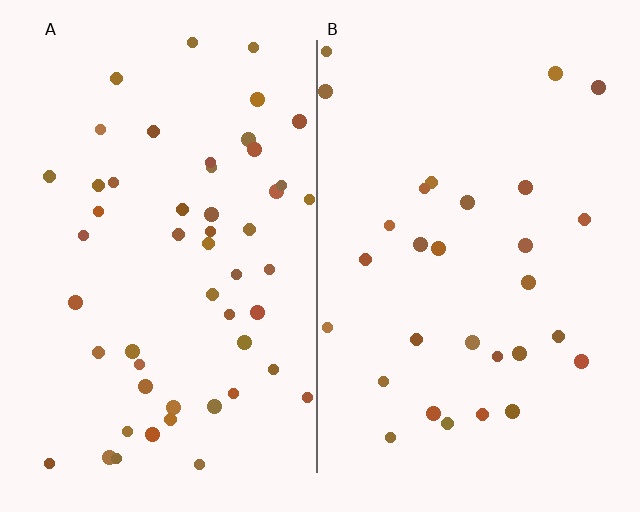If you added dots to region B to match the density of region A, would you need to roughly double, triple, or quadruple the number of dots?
Approximately double.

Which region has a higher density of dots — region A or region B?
A (the left).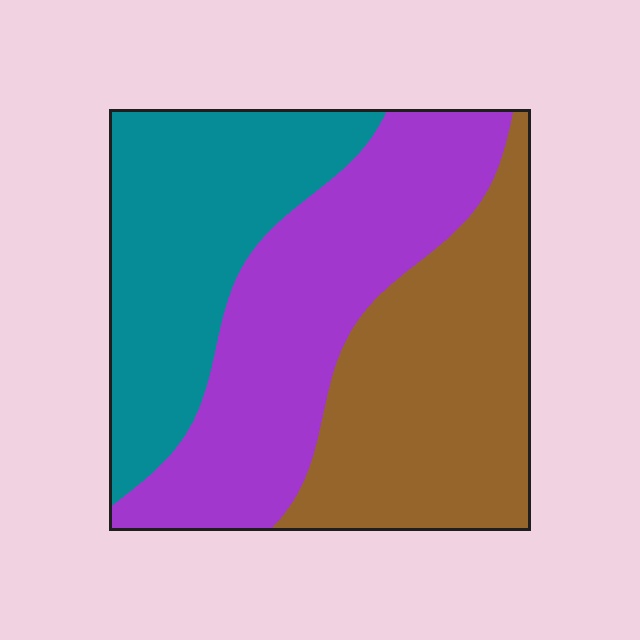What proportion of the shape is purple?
Purple covers roughly 35% of the shape.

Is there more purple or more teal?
Purple.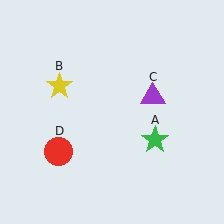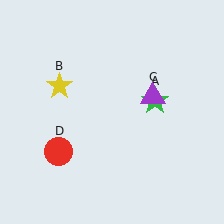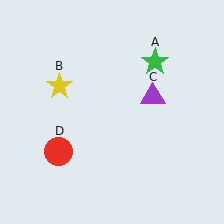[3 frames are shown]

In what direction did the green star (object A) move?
The green star (object A) moved up.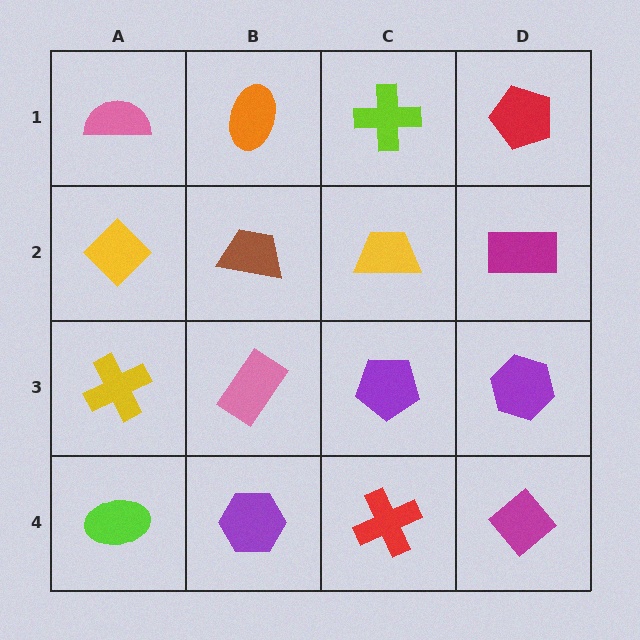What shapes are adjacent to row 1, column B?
A brown trapezoid (row 2, column B), a pink semicircle (row 1, column A), a lime cross (row 1, column C).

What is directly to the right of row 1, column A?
An orange ellipse.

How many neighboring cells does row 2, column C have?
4.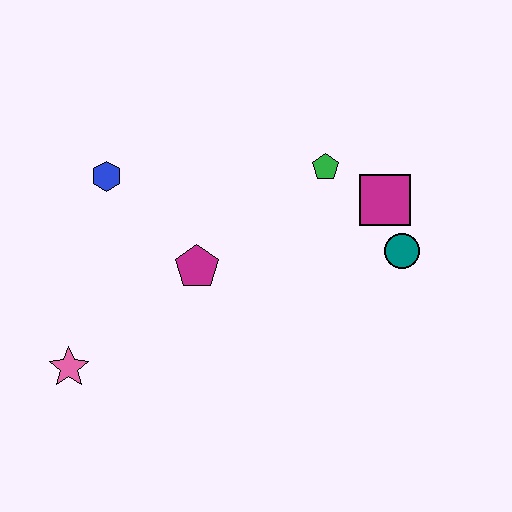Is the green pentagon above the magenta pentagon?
Yes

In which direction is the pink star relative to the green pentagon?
The pink star is to the left of the green pentagon.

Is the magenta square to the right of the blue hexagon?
Yes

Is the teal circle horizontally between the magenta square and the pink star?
No